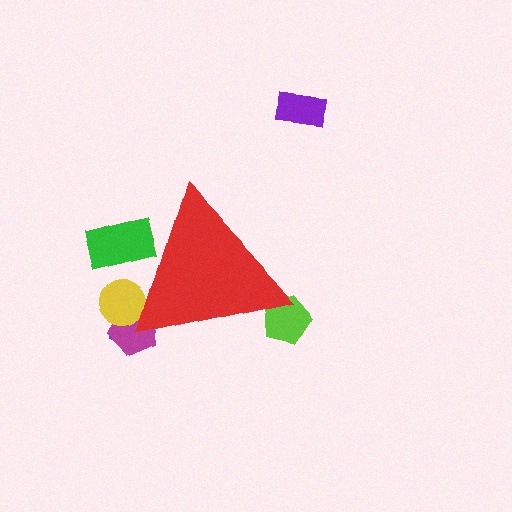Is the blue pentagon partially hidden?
Yes, the blue pentagon is partially hidden behind the red triangle.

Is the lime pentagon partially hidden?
Yes, the lime pentagon is partially hidden behind the red triangle.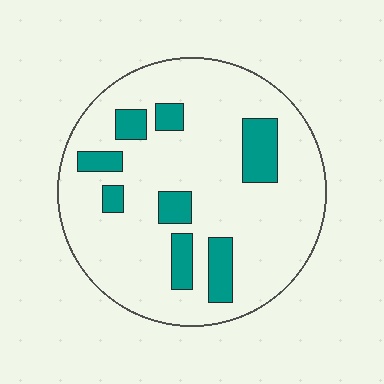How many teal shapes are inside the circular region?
8.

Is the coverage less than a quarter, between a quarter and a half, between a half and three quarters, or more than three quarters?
Less than a quarter.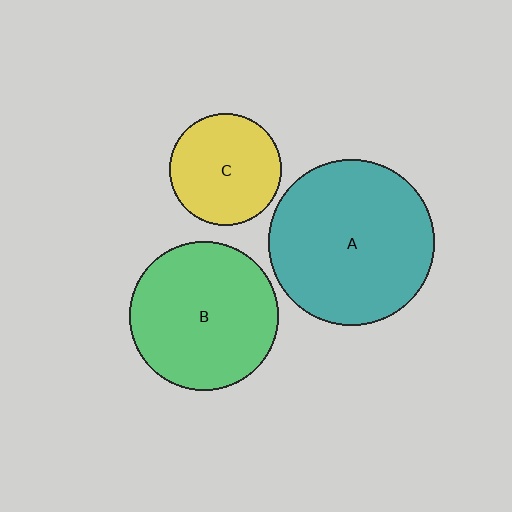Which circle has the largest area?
Circle A (teal).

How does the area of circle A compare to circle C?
Approximately 2.2 times.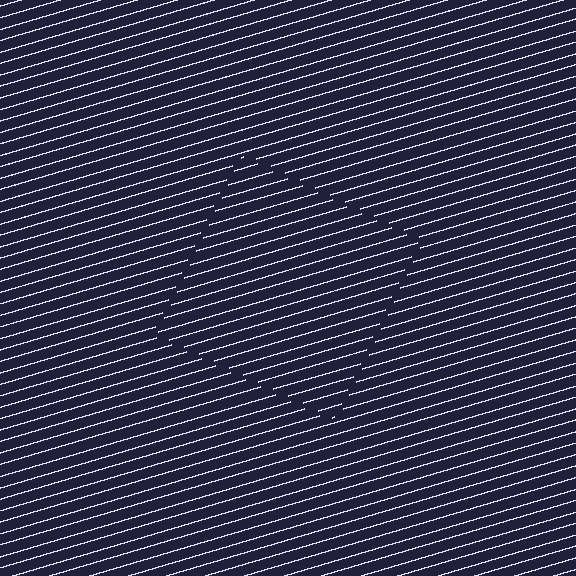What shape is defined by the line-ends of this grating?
An illusory square. The interior of the shape contains the same grating, shifted by half a period — the contour is defined by the phase discontinuity where line-ends from the inner and outer gratings abut.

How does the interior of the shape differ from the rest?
The interior of the shape contains the same grating, shifted by half a period — the contour is defined by the phase discontinuity where line-ends from the inner and outer gratings abut.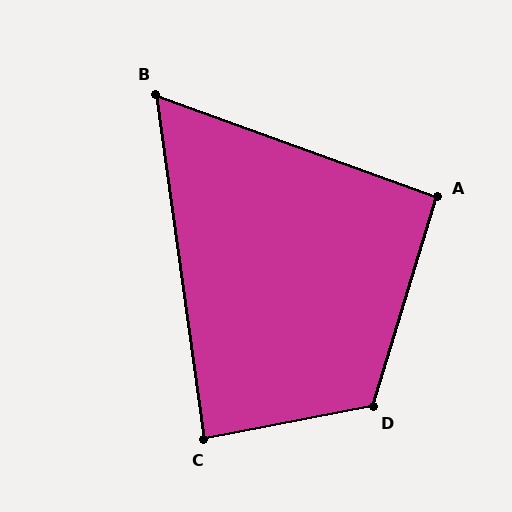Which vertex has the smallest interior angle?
B, at approximately 62 degrees.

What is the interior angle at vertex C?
Approximately 87 degrees (approximately right).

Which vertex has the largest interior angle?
D, at approximately 118 degrees.